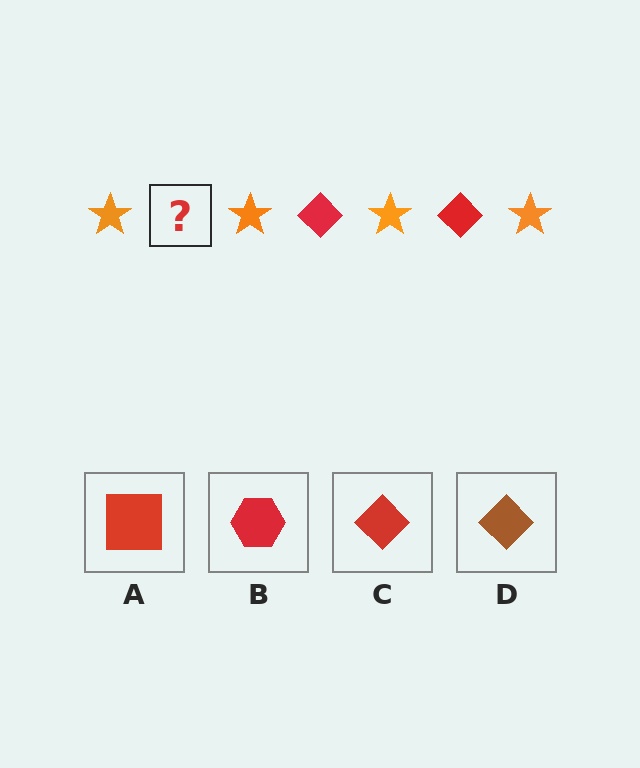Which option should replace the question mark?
Option C.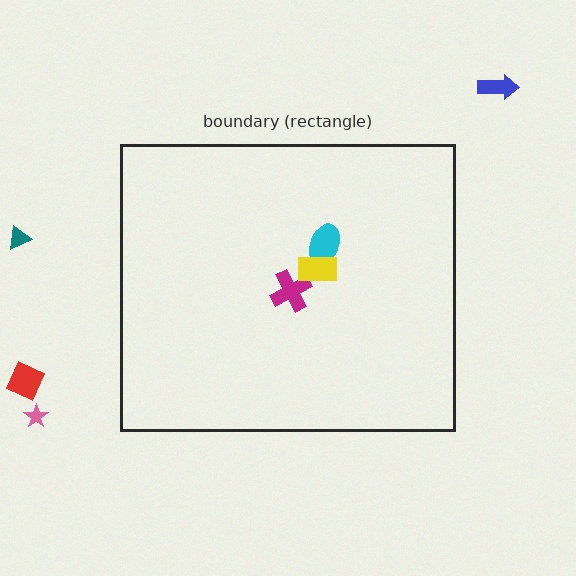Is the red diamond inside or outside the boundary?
Outside.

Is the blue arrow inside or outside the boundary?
Outside.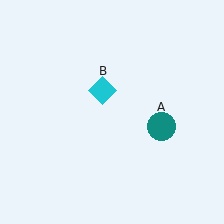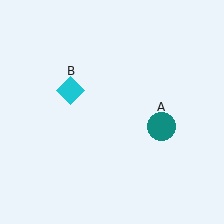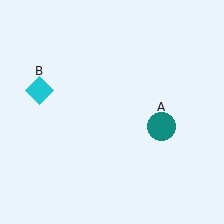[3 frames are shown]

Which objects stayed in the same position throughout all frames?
Teal circle (object A) remained stationary.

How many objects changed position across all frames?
1 object changed position: cyan diamond (object B).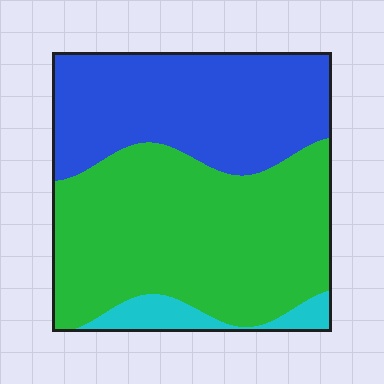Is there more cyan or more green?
Green.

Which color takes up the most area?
Green, at roughly 55%.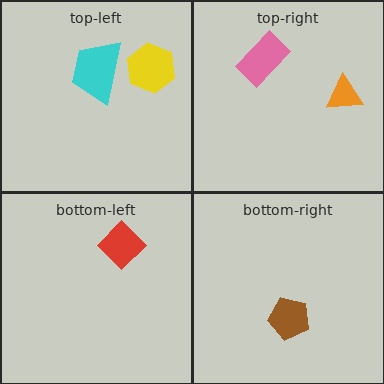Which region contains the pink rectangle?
The top-right region.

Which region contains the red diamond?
The bottom-left region.